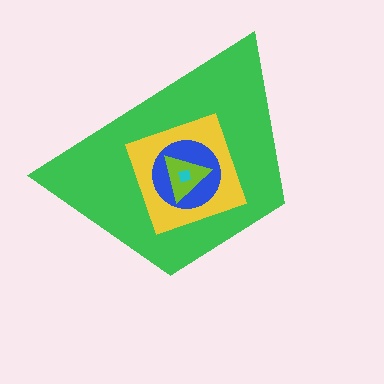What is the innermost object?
The cyan diamond.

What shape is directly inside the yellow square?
The blue circle.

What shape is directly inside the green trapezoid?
The yellow square.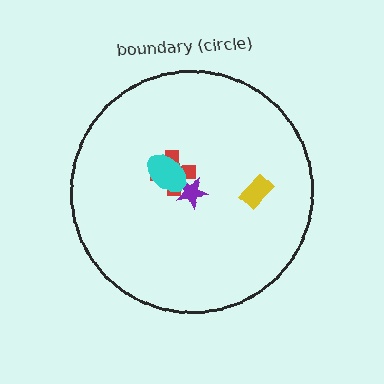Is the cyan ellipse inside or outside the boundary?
Inside.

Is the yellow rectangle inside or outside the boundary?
Inside.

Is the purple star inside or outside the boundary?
Inside.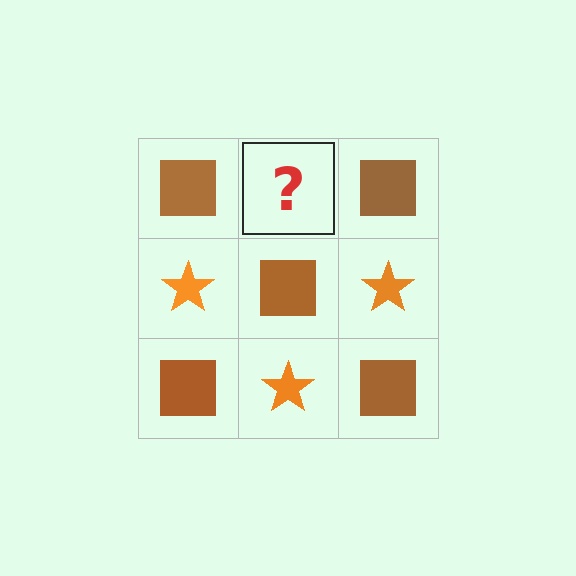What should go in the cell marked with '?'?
The missing cell should contain an orange star.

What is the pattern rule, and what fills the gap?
The rule is that it alternates brown square and orange star in a checkerboard pattern. The gap should be filled with an orange star.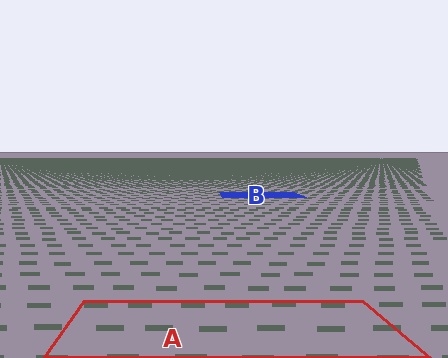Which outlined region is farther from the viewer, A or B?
Region B is farther from the viewer — the texture elements inside it appear smaller and more densely packed.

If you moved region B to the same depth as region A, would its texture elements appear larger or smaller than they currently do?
They would appear larger. At a closer depth, the same texture elements are projected at a bigger on-screen size.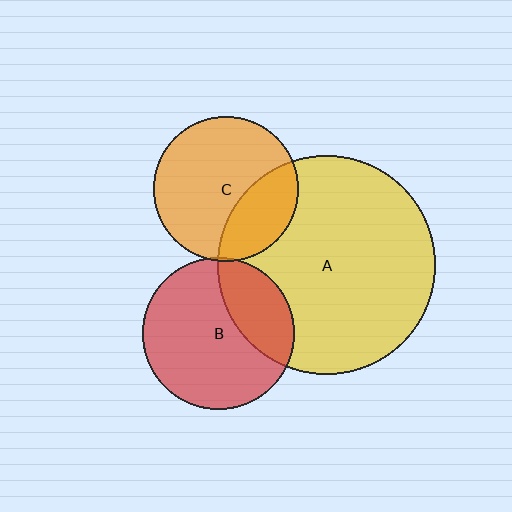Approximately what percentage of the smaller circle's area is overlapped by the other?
Approximately 30%.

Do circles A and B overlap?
Yes.